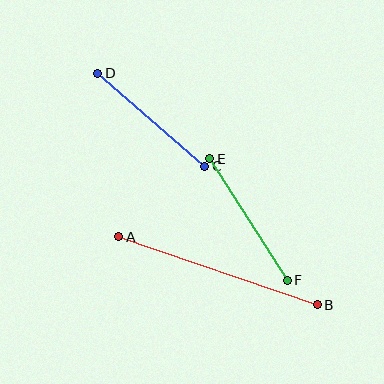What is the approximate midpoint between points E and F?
The midpoint is at approximately (248, 220) pixels.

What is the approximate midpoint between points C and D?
The midpoint is at approximately (151, 120) pixels.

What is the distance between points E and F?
The distance is approximately 144 pixels.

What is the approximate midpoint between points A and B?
The midpoint is at approximately (218, 271) pixels.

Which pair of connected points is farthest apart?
Points A and B are farthest apart.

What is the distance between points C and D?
The distance is approximately 142 pixels.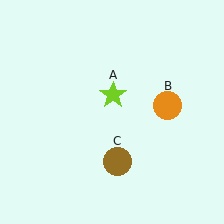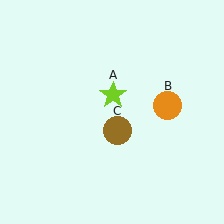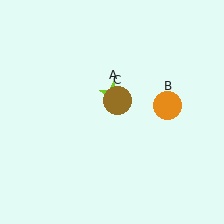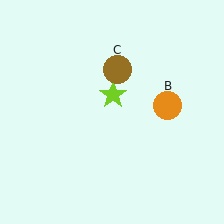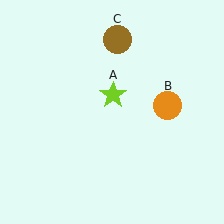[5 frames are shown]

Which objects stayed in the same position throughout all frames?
Lime star (object A) and orange circle (object B) remained stationary.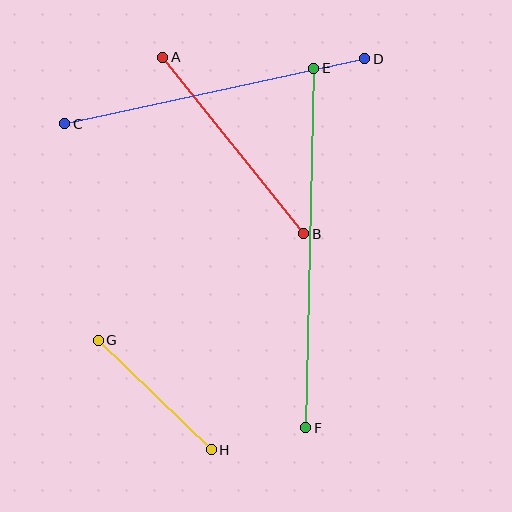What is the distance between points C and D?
The distance is approximately 307 pixels.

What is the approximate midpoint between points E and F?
The midpoint is at approximately (310, 248) pixels.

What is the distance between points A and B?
The distance is approximately 226 pixels.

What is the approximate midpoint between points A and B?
The midpoint is at approximately (233, 145) pixels.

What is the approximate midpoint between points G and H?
The midpoint is at approximately (155, 395) pixels.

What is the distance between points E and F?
The distance is approximately 359 pixels.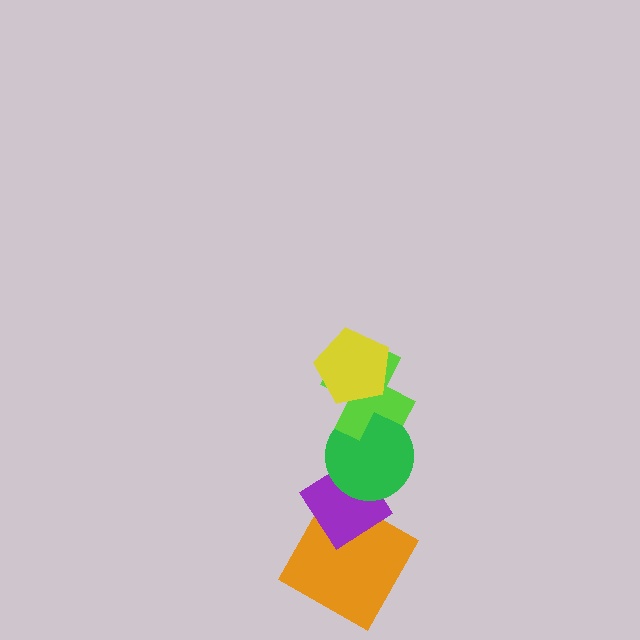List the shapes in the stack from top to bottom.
From top to bottom: the yellow pentagon, the lime cross, the green circle, the purple diamond, the orange square.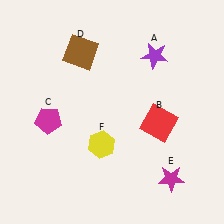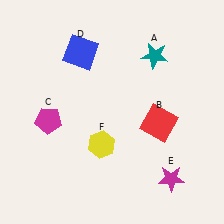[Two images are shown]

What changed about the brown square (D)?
In Image 1, D is brown. In Image 2, it changed to blue.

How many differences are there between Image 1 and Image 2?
There are 2 differences between the two images.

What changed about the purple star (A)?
In Image 1, A is purple. In Image 2, it changed to teal.